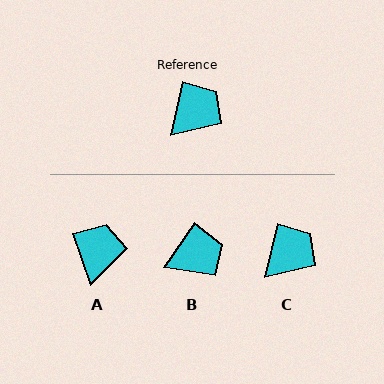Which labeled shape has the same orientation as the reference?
C.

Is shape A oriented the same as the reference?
No, it is off by about 32 degrees.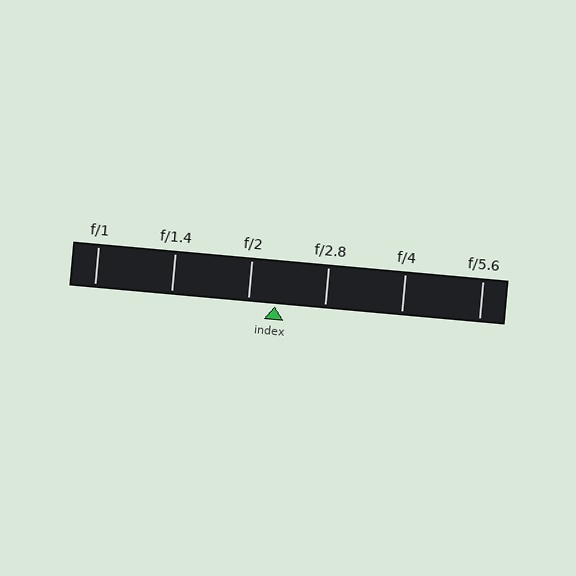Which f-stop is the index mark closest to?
The index mark is closest to f/2.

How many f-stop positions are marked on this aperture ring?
There are 6 f-stop positions marked.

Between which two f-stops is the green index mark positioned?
The index mark is between f/2 and f/2.8.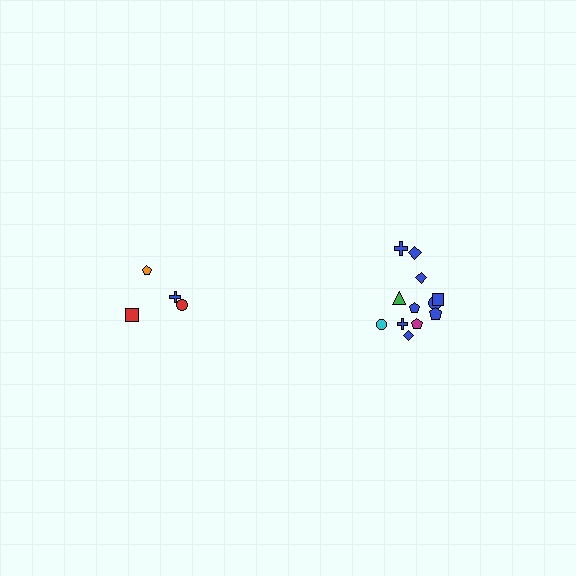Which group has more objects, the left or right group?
The right group.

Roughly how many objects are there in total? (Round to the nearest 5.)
Roughly 15 objects in total.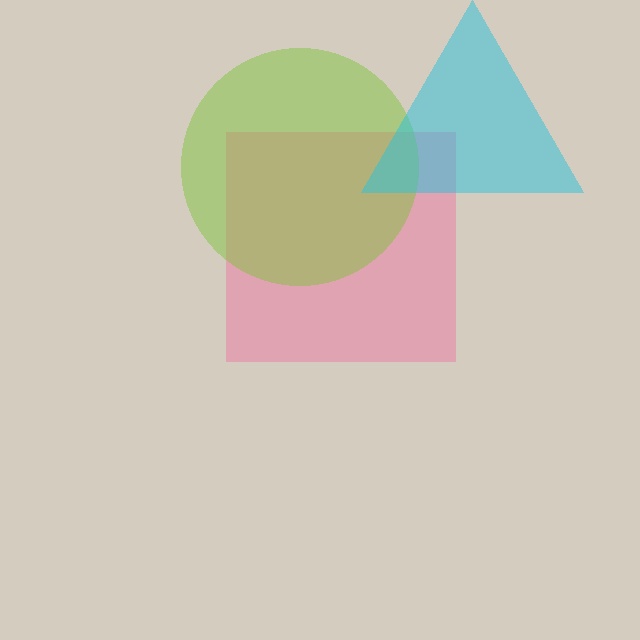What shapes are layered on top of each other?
The layered shapes are: a pink square, a lime circle, a cyan triangle.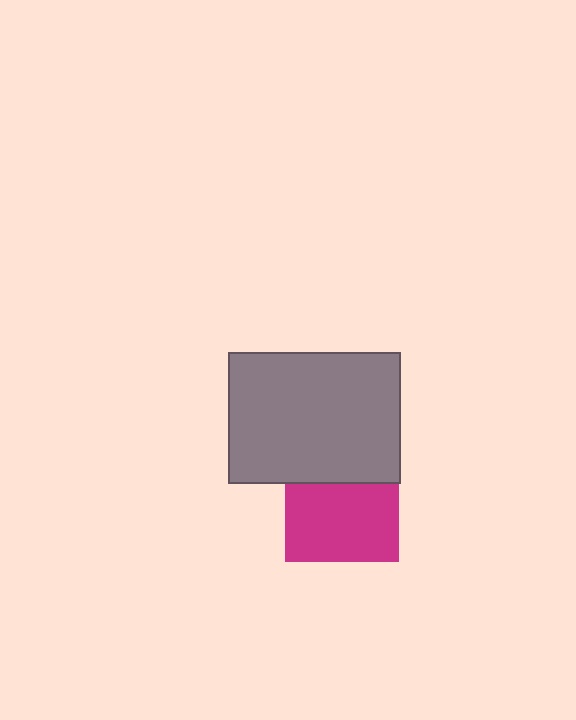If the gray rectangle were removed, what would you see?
You would see the complete magenta square.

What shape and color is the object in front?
The object in front is a gray rectangle.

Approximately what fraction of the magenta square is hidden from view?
Roughly 32% of the magenta square is hidden behind the gray rectangle.